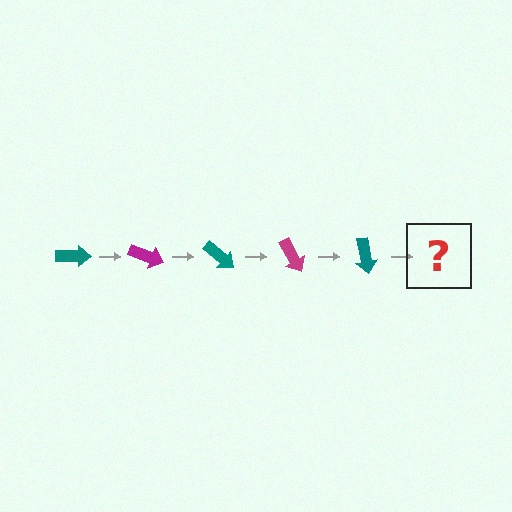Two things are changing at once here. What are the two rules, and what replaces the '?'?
The two rules are that it rotates 20 degrees each step and the color cycles through teal and magenta. The '?' should be a magenta arrow, rotated 100 degrees from the start.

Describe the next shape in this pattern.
It should be a magenta arrow, rotated 100 degrees from the start.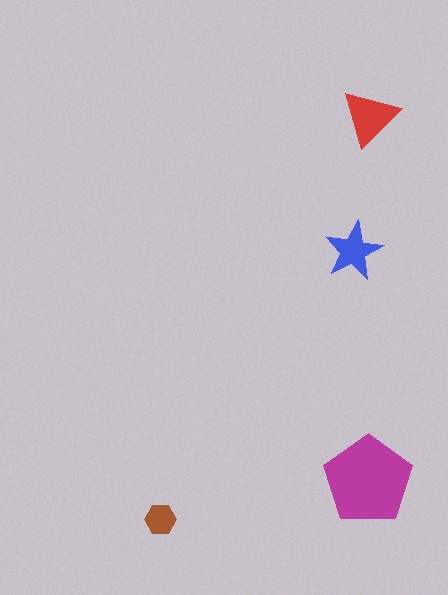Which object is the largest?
The magenta pentagon.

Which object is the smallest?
The brown hexagon.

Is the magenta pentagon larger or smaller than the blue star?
Larger.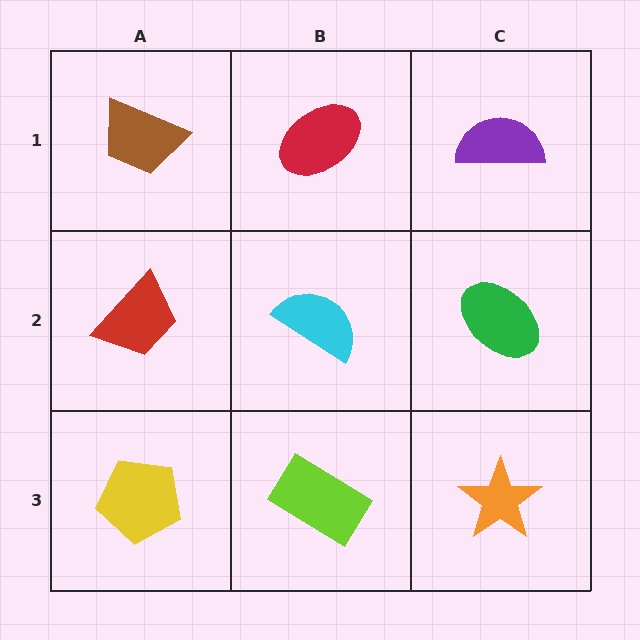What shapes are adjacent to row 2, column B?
A red ellipse (row 1, column B), a lime rectangle (row 3, column B), a red trapezoid (row 2, column A), a green ellipse (row 2, column C).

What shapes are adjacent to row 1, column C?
A green ellipse (row 2, column C), a red ellipse (row 1, column B).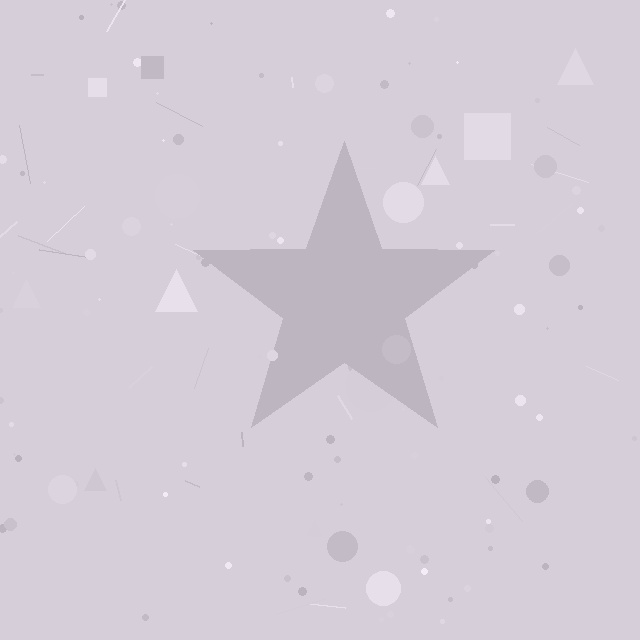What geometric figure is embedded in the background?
A star is embedded in the background.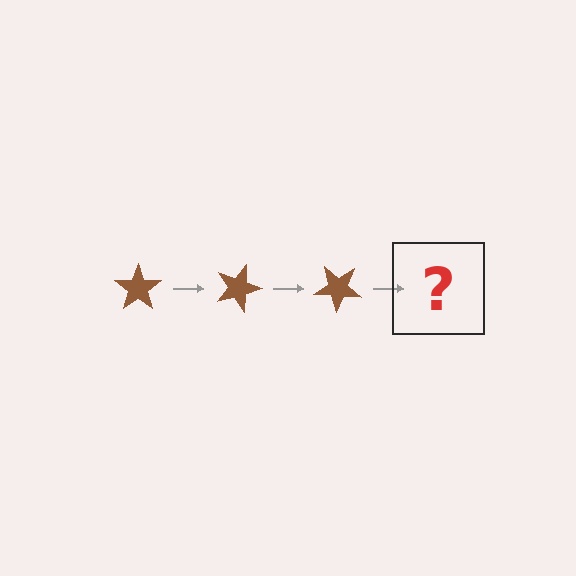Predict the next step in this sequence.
The next step is a brown star rotated 60 degrees.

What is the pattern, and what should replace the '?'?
The pattern is that the star rotates 20 degrees each step. The '?' should be a brown star rotated 60 degrees.